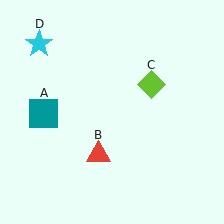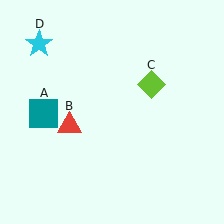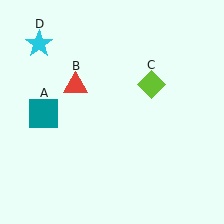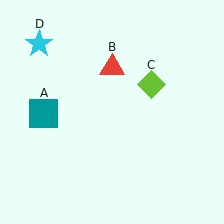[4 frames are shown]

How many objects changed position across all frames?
1 object changed position: red triangle (object B).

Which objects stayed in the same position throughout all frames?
Teal square (object A) and lime diamond (object C) and cyan star (object D) remained stationary.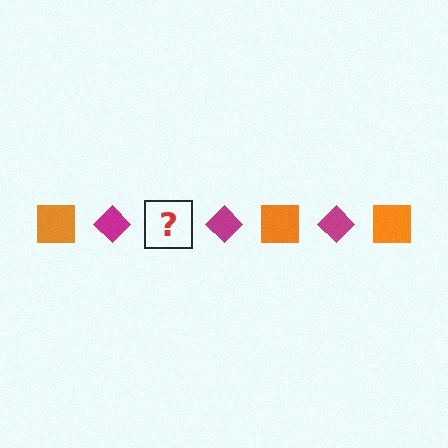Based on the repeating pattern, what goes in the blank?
The blank should be an orange square.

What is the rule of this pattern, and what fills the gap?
The rule is that the pattern alternates between orange square and magenta diamond. The gap should be filled with an orange square.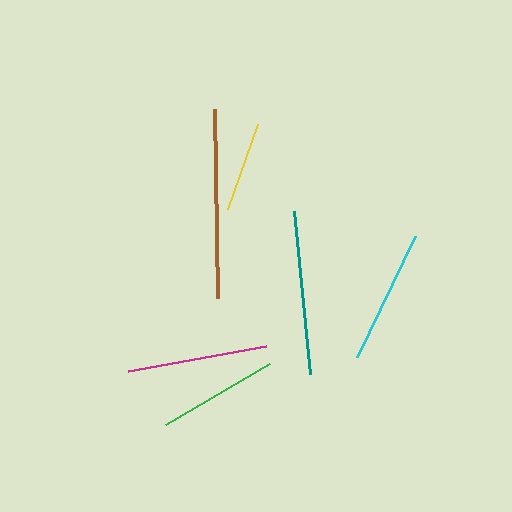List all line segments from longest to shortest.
From longest to shortest: brown, teal, magenta, cyan, green, yellow.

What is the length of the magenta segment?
The magenta segment is approximately 140 pixels long.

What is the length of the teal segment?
The teal segment is approximately 164 pixels long.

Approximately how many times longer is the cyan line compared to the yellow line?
The cyan line is approximately 1.5 times the length of the yellow line.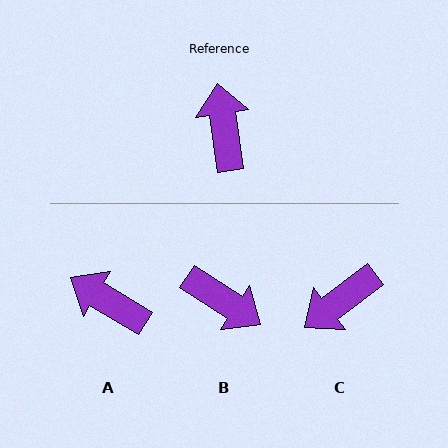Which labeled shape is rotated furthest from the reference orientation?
B, about 132 degrees away.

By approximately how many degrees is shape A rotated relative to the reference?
Approximately 50 degrees counter-clockwise.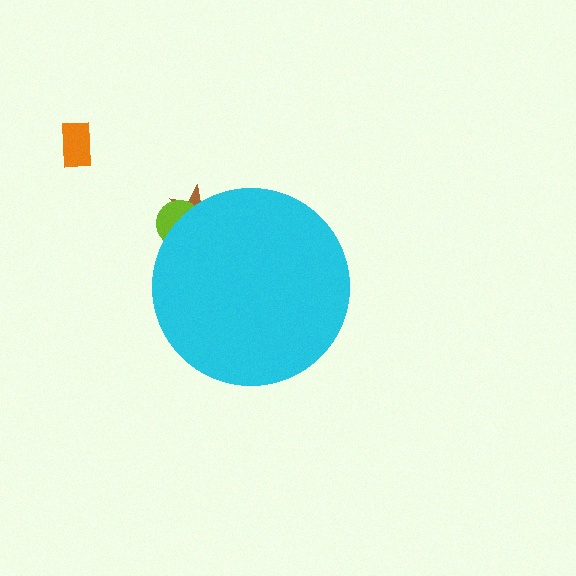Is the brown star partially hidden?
Yes, the brown star is partially hidden behind the cyan circle.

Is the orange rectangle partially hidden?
No, the orange rectangle is fully visible.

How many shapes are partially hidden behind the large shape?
2 shapes are partially hidden.